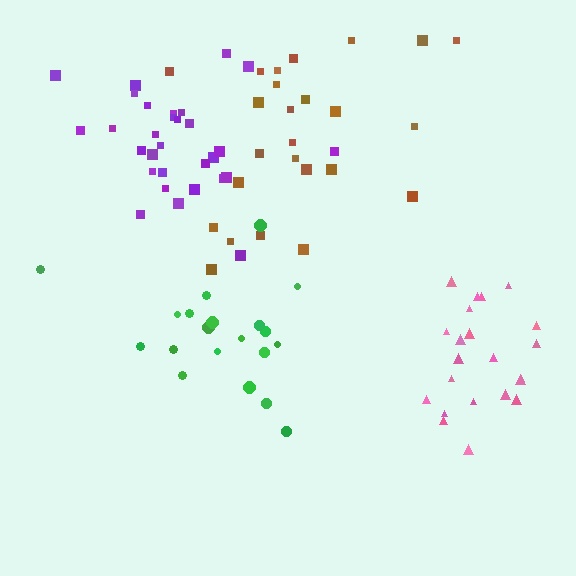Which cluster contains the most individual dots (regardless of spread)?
Purple (30).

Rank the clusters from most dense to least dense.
purple, pink, green, brown.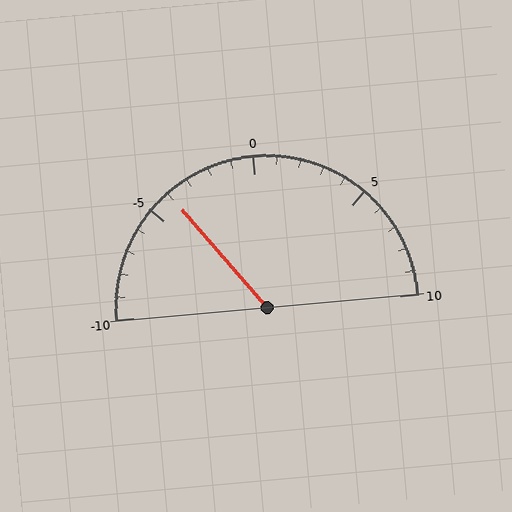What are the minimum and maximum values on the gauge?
The gauge ranges from -10 to 10.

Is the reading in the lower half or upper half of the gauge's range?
The reading is in the lower half of the range (-10 to 10).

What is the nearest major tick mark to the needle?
The nearest major tick mark is -5.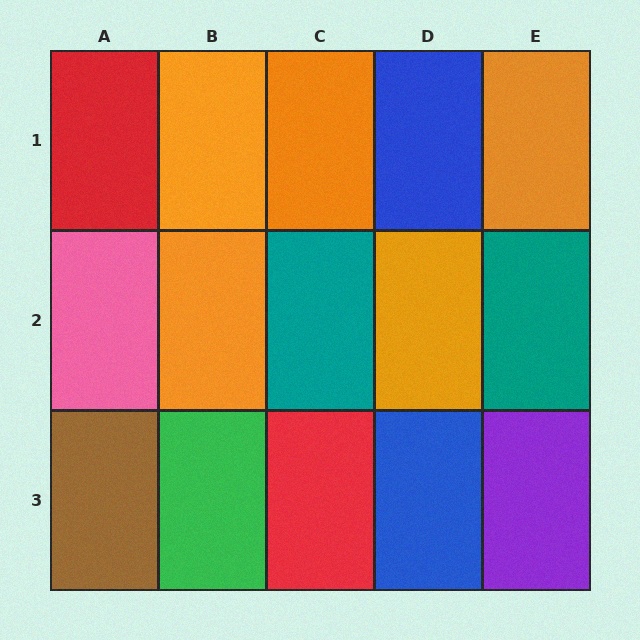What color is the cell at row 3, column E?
Purple.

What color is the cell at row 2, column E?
Teal.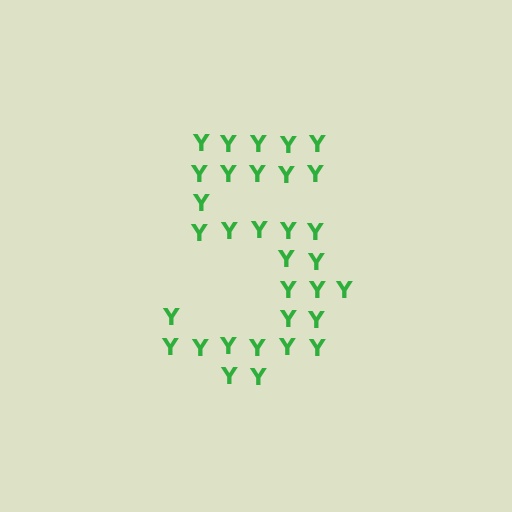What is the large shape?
The large shape is the digit 5.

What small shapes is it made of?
It is made of small letter Y's.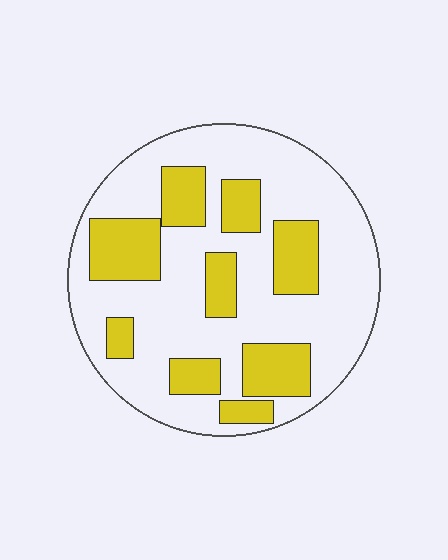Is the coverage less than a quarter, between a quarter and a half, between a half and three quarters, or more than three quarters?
Between a quarter and a half.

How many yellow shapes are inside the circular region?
9.